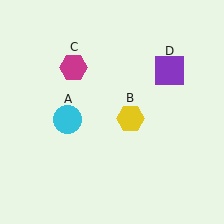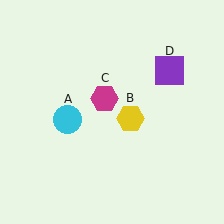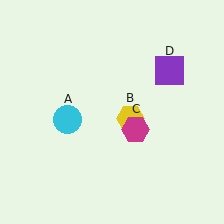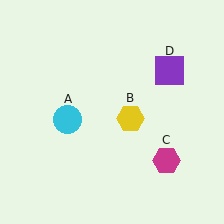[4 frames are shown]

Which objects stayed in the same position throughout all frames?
Cyan circle (object A) and yellow hexagon (object B) and purple square (object D) remained stationary.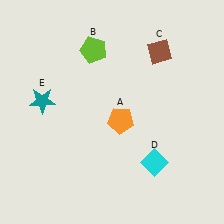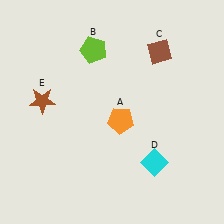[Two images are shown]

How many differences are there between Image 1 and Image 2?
There is 1 difference between the two images.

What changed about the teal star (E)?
In Image 1, E is teal. In Image 2, it changed to brown.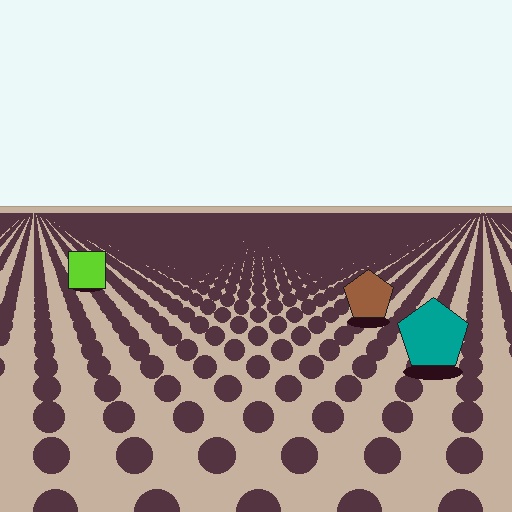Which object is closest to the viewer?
The teal pentagon is closest. The texture marks near it are larger and more spread out.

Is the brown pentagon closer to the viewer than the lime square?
Yes. The brown pentagon is closer — you can tell from the texture gradient: the ground texture is coarser near it.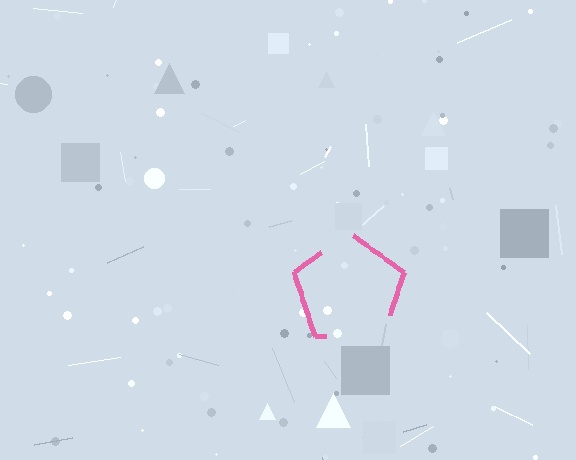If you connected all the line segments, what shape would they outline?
They would outline a pentagon.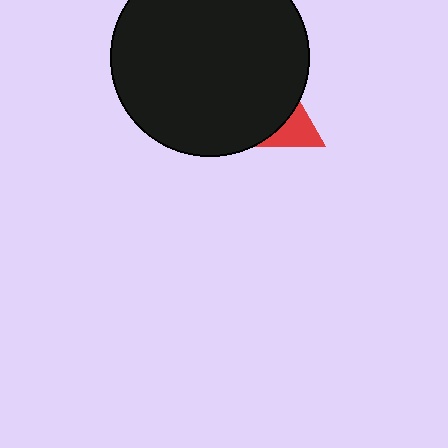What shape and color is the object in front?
The object in front is a black circle.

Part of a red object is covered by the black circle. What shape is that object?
It is a triangle.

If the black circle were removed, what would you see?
You would see the complete red triangle.